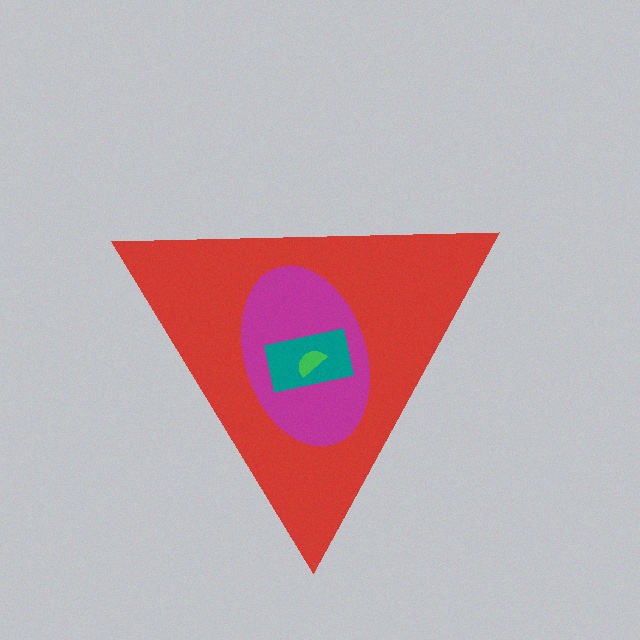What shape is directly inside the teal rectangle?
The green semicircle.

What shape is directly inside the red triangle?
The magenta ellipse.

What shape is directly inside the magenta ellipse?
The teal rectangle.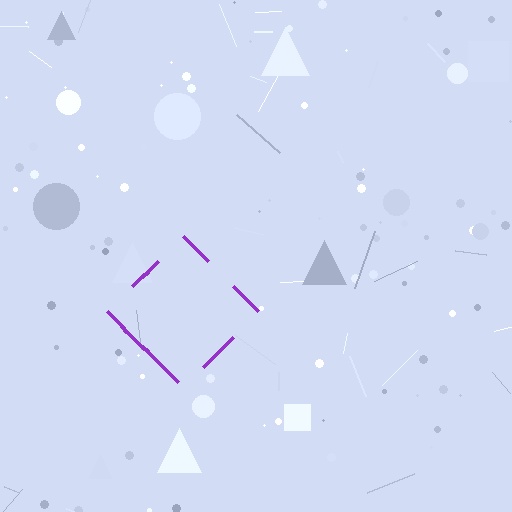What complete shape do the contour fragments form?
The contour fragments form a diamond.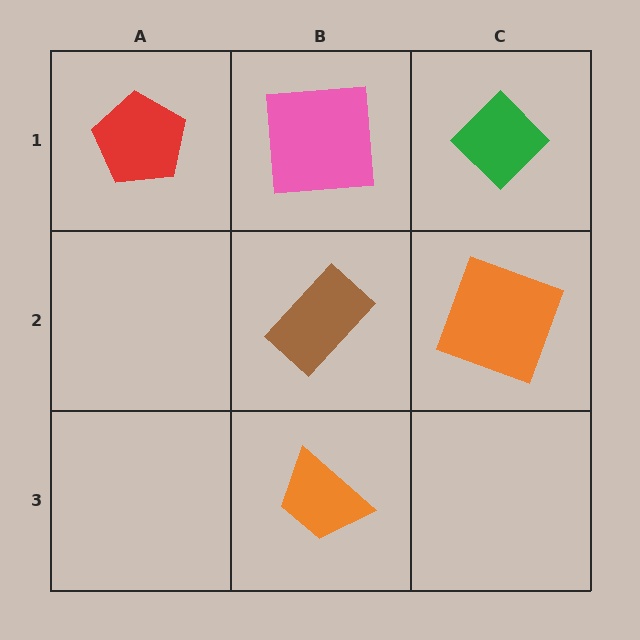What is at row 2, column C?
An orange square.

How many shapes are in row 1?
3 shapes.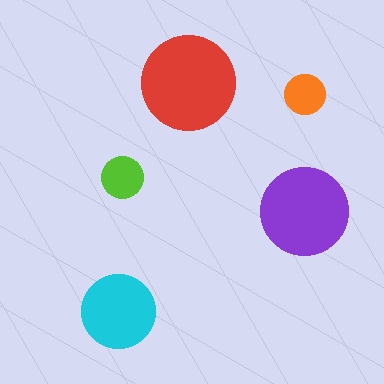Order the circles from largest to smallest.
the red one, the purple one, the cyan one, the lime one, the orange one.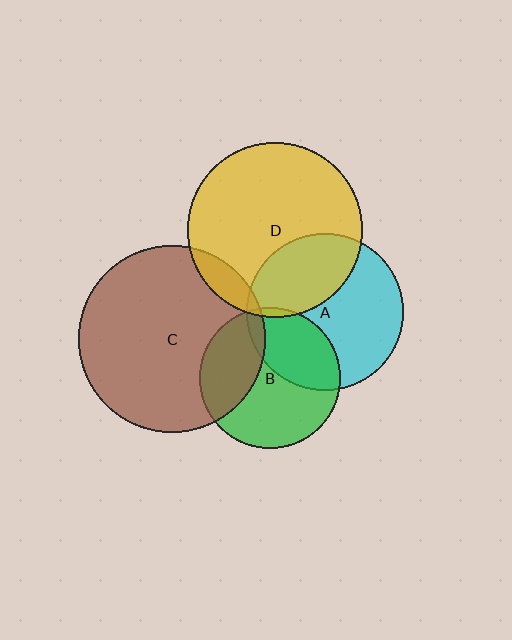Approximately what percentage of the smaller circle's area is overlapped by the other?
Approximately 10%.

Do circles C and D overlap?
Yes.